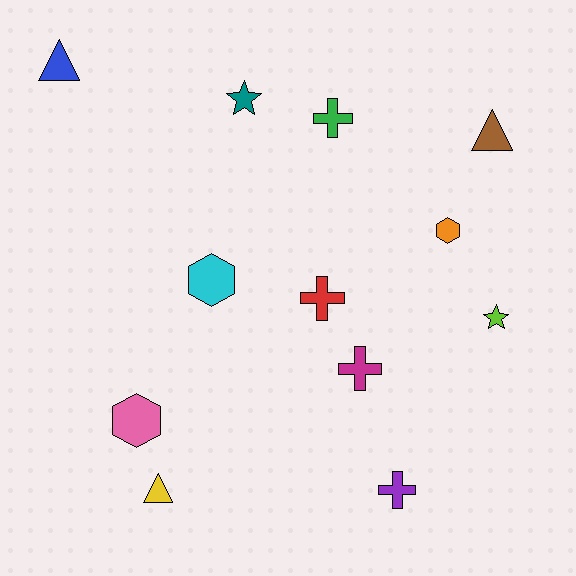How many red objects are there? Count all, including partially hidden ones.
There is 1 red object.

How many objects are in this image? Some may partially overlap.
There are 12 objects.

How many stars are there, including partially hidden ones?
There are 2 stars.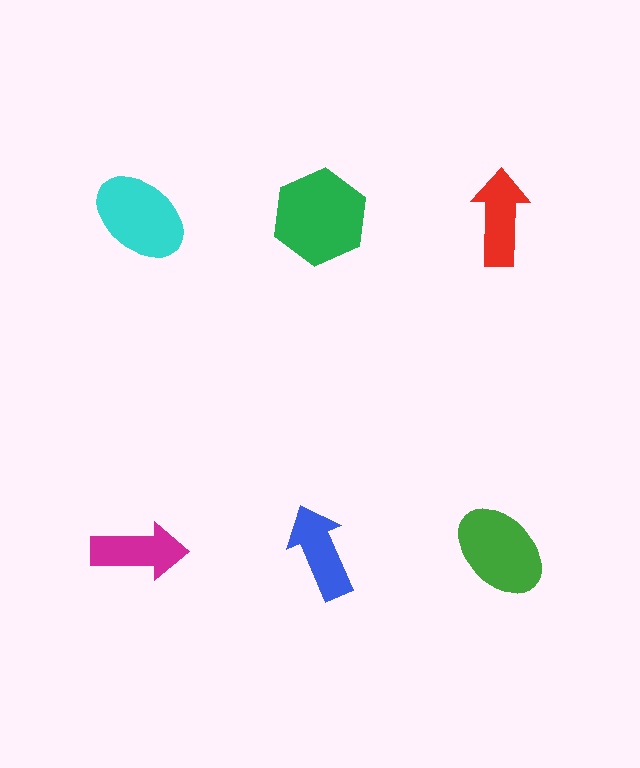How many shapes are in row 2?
3 shapes.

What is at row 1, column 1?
A cyan ellipse.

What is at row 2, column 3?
A green ellipse.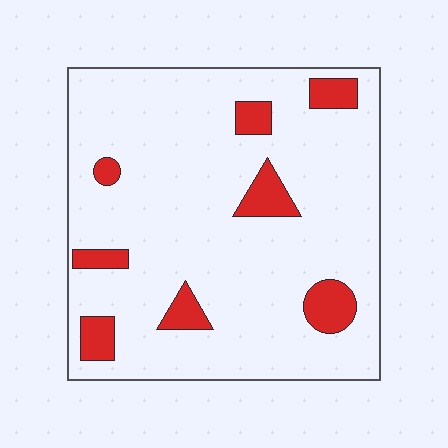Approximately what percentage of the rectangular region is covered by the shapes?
Approximately 10%.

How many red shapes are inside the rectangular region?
8.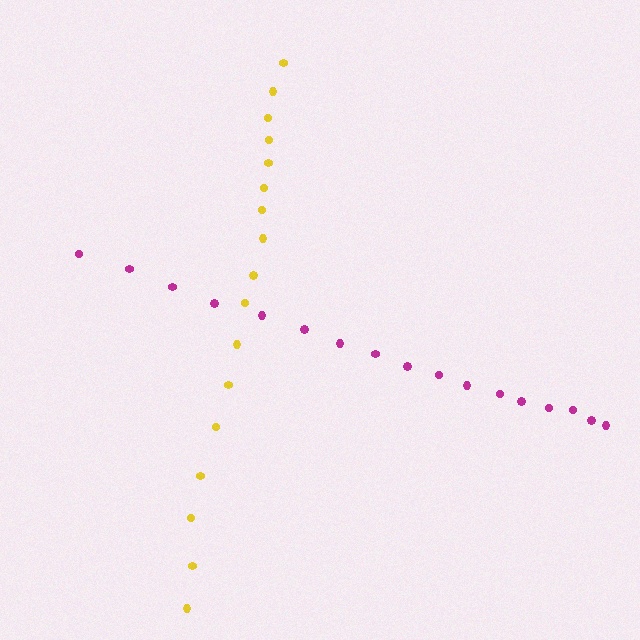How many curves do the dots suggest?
There are 2 distinct paths.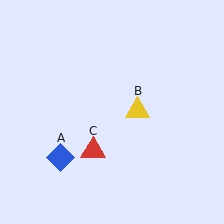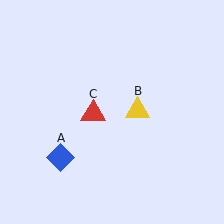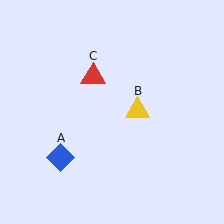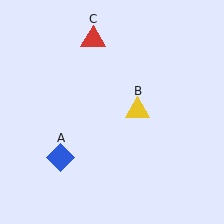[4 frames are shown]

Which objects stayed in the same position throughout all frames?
Blue diamond (object A) and yellow triangle (object B) remained stationary.